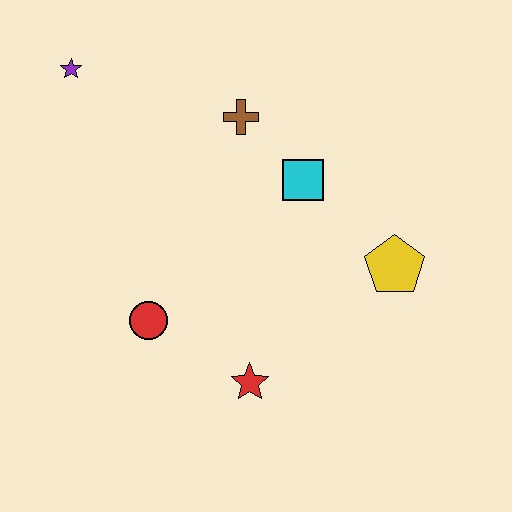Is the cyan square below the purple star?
Yes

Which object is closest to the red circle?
The red star is closest to the red circle.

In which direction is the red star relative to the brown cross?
The red star is below the brown cross.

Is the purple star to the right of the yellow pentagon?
No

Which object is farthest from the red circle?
The purple star is farthest from the red circle.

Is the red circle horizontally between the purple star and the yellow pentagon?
Yes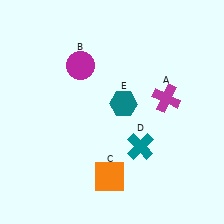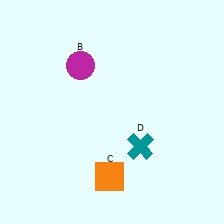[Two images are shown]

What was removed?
The teal hexagon (E), the magenta cross (A) were removed in Image 2.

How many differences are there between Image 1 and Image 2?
There are 2 differences between the two images.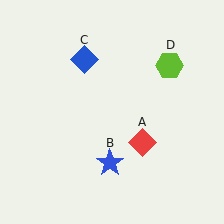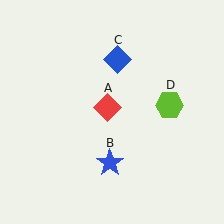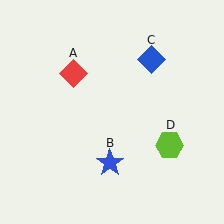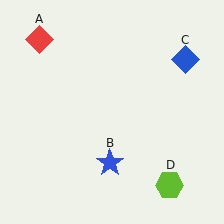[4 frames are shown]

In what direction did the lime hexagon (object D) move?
The lime hexagon (object D) moved down.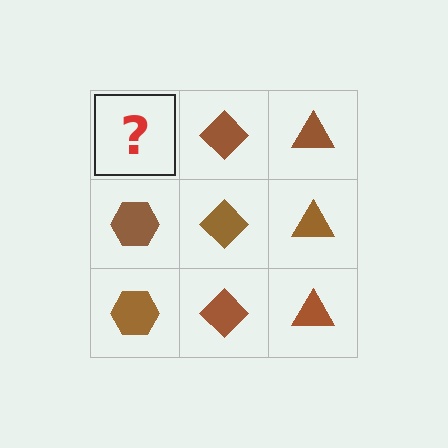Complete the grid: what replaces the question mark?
The question mark should be replaced with a brown hexagon.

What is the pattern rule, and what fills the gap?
The rule is that each column has a consistent shape. The gap should be filled with a brown hexagon.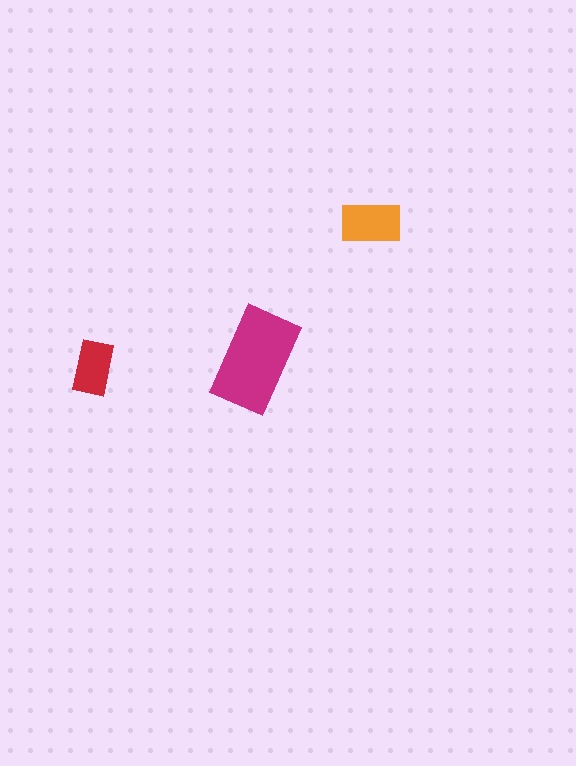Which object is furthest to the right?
The orange rectangle is rightmost.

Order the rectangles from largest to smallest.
the magenta one, the orange one, the red one.